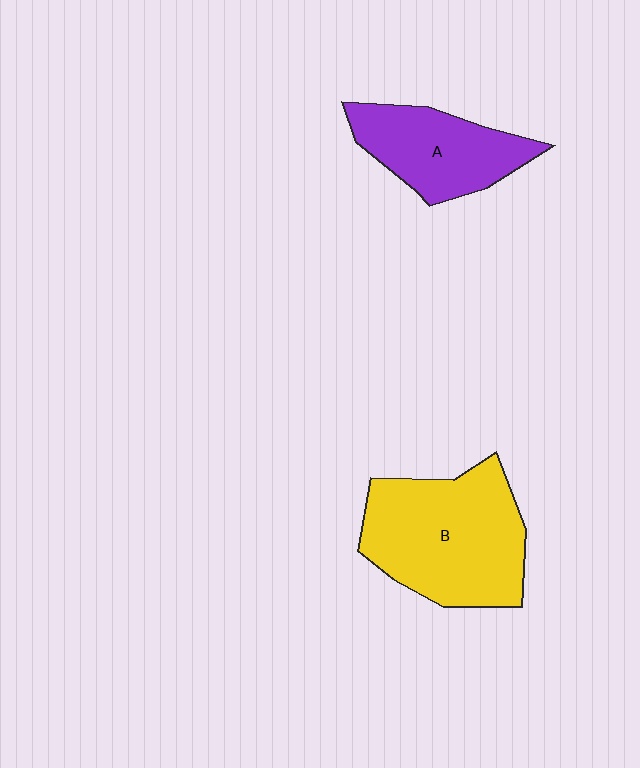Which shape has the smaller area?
Shape A (purple).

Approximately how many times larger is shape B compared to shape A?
Approximately 1.6 times.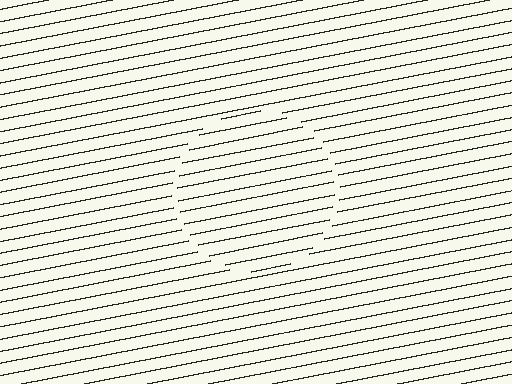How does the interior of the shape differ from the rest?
The interior of the shape contains the same grating, shifted by half a period — the contour is defined by the phase discontinuity where line-ends from the inner and outer gratings abut.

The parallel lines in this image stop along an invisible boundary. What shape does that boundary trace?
An illusory circle. The interior of the shape contains the same grating, shifted by half a period — the contour is defined by the phase discontinuity where line-ends from the inner and outer gratings abut.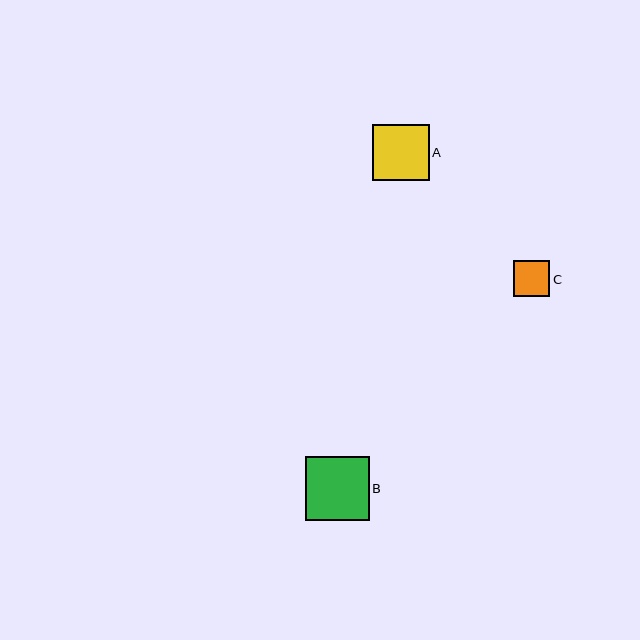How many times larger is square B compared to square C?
Square B is approximately 1.7 times the size of square C.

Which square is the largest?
Square B is the largest with a size of approximately 63 pixels.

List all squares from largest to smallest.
From largest to smallest: B, A, C.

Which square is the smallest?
Square C is the smallest with a size of approximately 36 pixels.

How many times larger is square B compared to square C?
Square B is approximately 1.7 times the size of square C.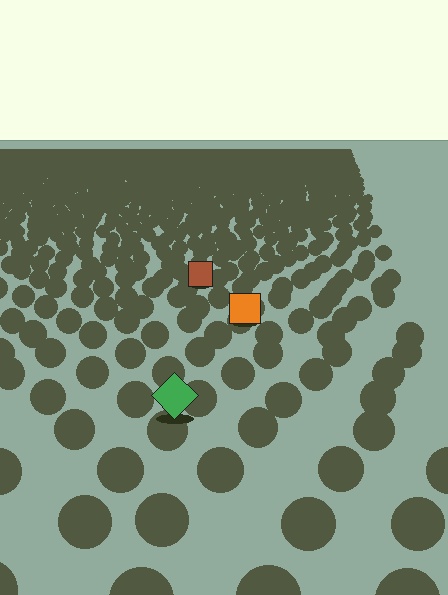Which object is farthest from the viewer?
The brown square is farthest from the viewer. It appears smaller and the ground texture around it is denser.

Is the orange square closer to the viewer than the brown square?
Yes. The orange square is closer — you can tell from the texture gradient: the ground texture is coarser near it.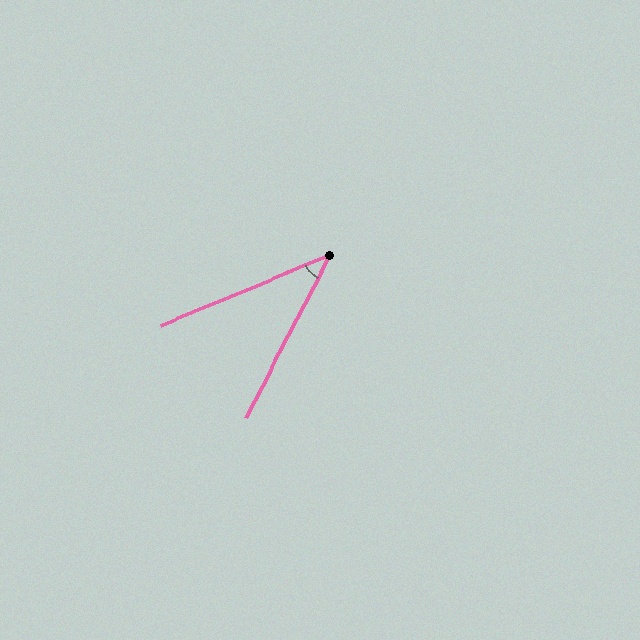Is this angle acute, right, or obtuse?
It is acute.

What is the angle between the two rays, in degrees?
Approximately 40 degrees.